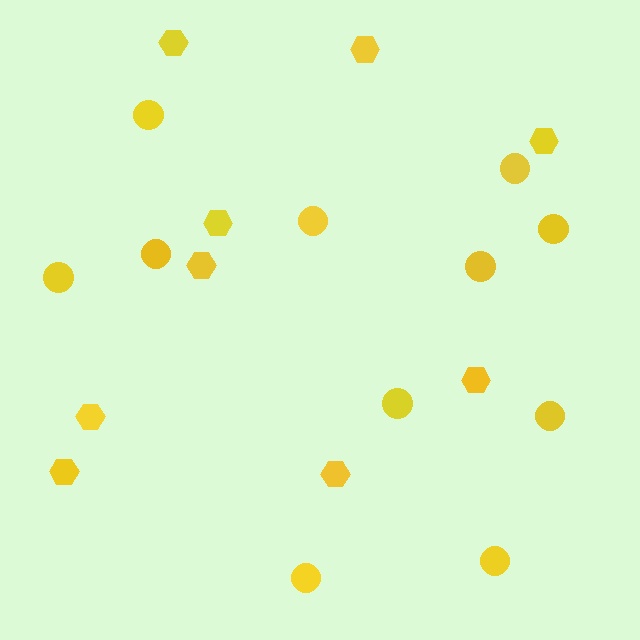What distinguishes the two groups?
There are 2 groups: one group of circles (11) and one group of hexagons (9).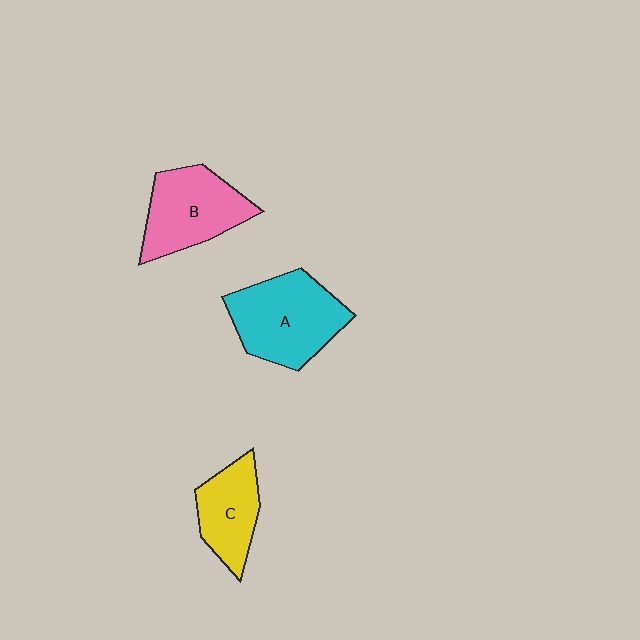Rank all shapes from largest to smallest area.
From largest to smallest: A (cyan), B (pink), C (yellow).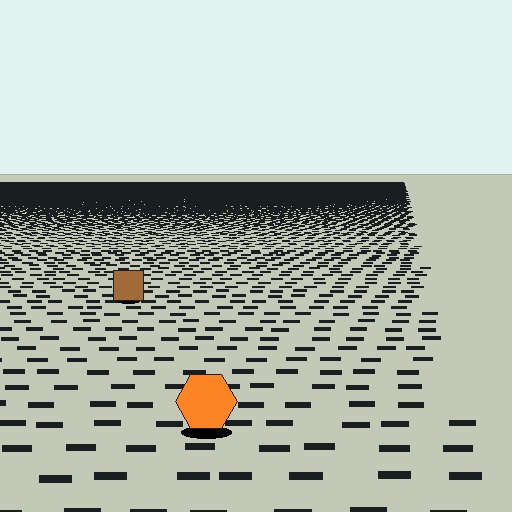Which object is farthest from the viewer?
The brown square is farthest from the viewer. It appears smaller and the ground texture around it is denser.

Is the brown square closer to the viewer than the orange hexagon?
No. The orange hexagon is closer — you can tell from the texture gradient: the ground texture is coarser near it.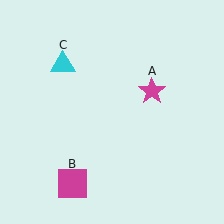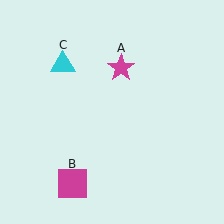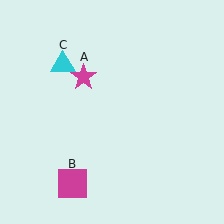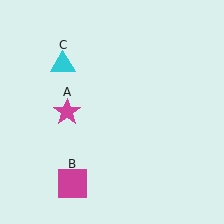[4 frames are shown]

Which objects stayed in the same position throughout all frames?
Magenta square (object B) and cyan triangle (object C) remained stationary.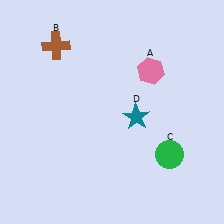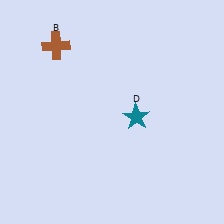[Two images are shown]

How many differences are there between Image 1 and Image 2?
There are 2 differences between the two images.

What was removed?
The pink hexagon (A), the green circle (C) were removed in Image 2.